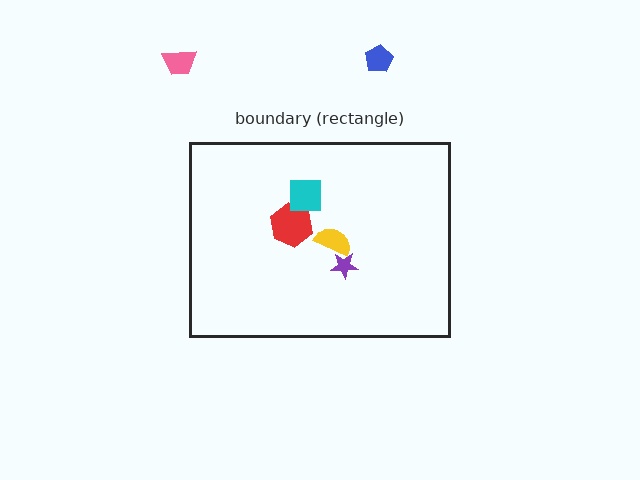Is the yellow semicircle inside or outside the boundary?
Inside.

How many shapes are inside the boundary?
4 inside, 2 outside.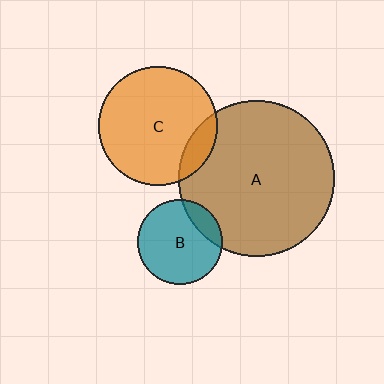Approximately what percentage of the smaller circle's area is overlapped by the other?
Approximately 15%.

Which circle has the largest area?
Circle A (brown).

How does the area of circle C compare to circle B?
Approximately 2.0 times.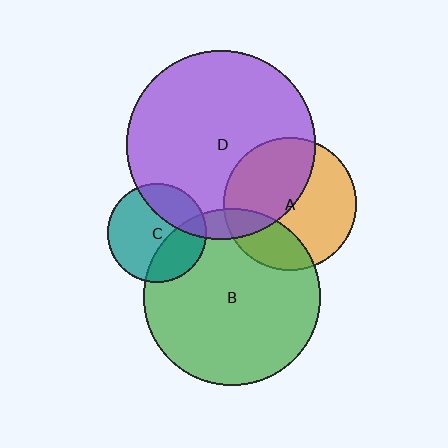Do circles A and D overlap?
Yes.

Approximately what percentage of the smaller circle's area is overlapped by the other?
Approximately 45%.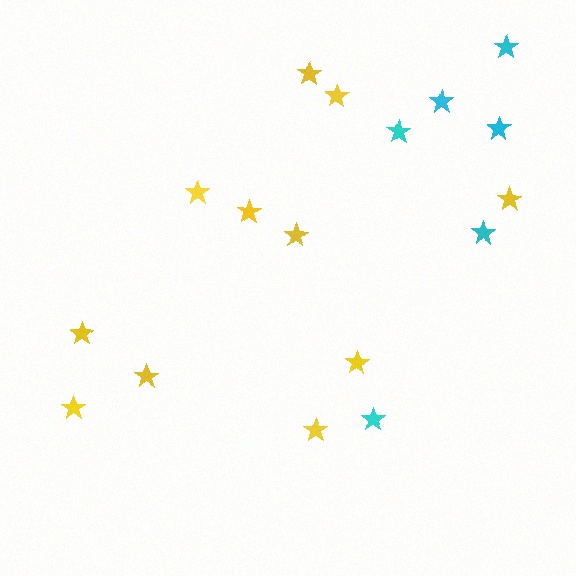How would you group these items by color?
There are 2 groups: one group of yellow stars (11) and one group of cyan stars (6).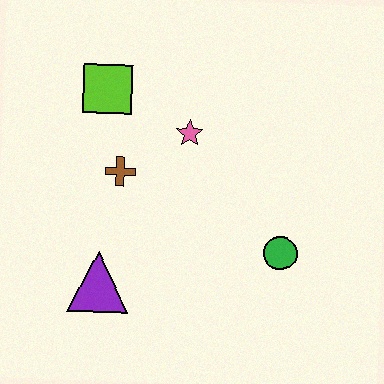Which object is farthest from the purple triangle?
The lime square is farthest from the purple triangle.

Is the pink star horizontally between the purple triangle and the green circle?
Yes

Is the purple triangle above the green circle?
No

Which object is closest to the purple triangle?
The brown cross is closest to the purple triangle.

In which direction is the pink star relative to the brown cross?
The pink star is to the right of the brown cross.